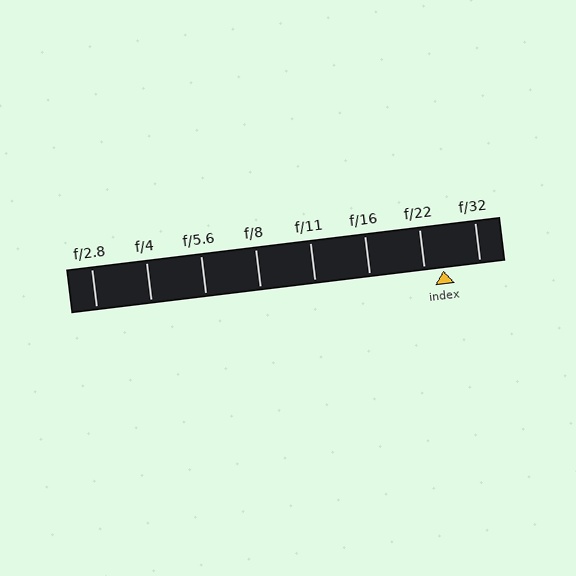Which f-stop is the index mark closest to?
The index mark is closest to f/22.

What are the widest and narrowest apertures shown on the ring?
The widest aperture shown is f/2.8 and the narrowest is f/32.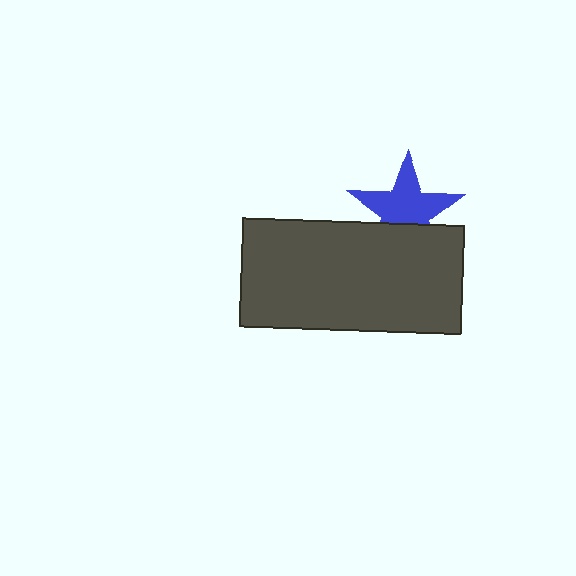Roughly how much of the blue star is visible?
Most of it is visible (roughly 68%).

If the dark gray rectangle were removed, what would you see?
You would see the complete blue star.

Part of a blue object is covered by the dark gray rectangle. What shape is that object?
It is a star.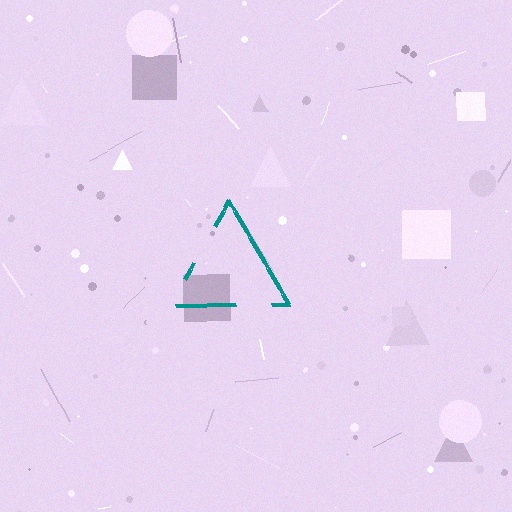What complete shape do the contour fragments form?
The contour fragments form a triangle.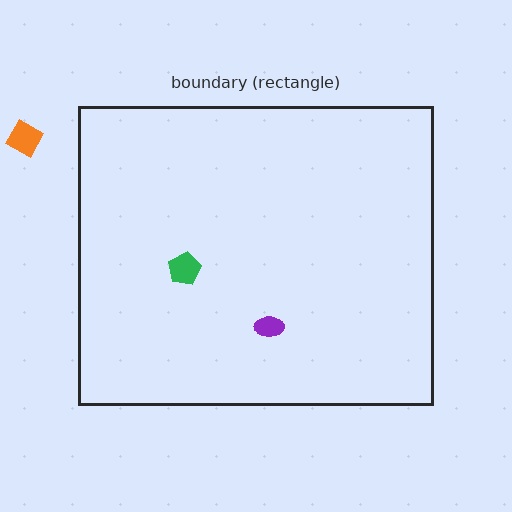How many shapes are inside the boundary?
2 inside, 1 outside.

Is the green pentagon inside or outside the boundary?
Inside.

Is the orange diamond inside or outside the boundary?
Outside.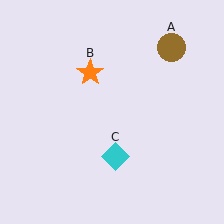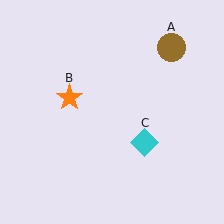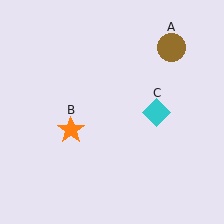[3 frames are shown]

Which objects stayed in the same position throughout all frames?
Brown circle (object A) remained stationary.